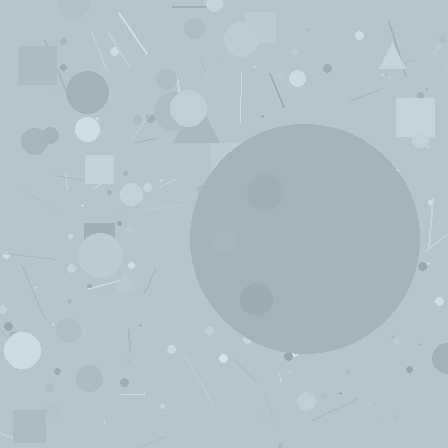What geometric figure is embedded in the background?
A circle is embedded in the background.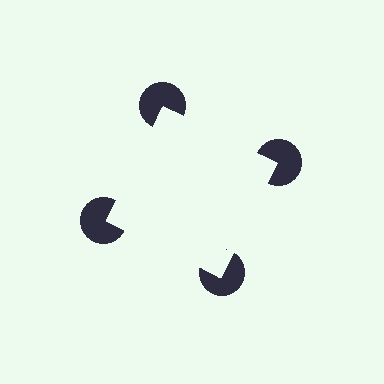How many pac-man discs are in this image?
There are 4 — one at each vertex of the illusory square.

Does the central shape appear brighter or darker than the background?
It typically appears slightly brighter than the background, even though no actual brightness change is drawn.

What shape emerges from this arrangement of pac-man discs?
An illusory square — its edges are inferred from the aligned wedge cuts in the pac-man discs, not physically drawn.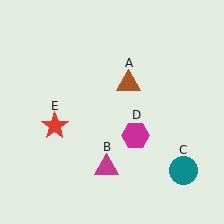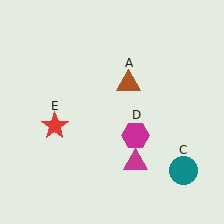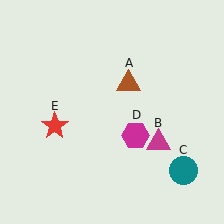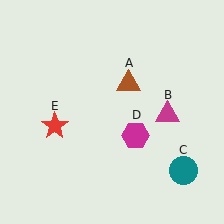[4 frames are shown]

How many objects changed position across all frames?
1 object changed position: magenta triangle (object B).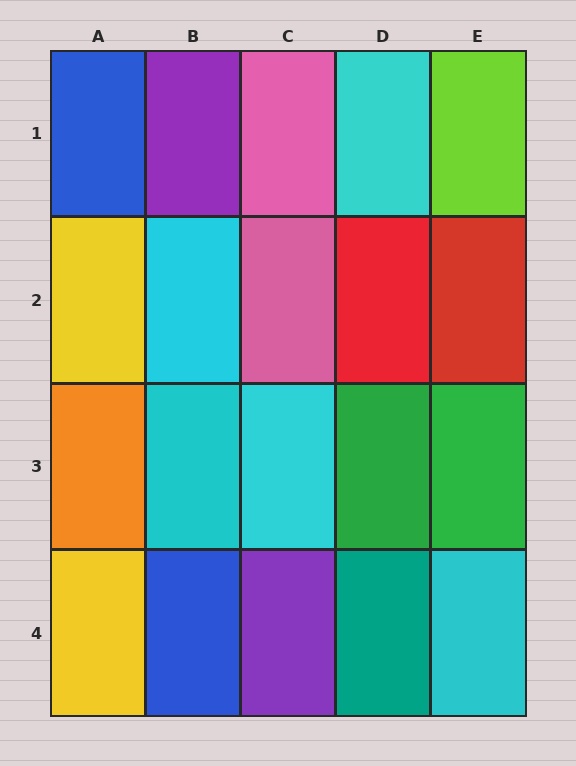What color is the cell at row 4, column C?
Purple.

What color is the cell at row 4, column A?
Yellow.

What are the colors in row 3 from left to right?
Orange, cyan, cyan, green, green.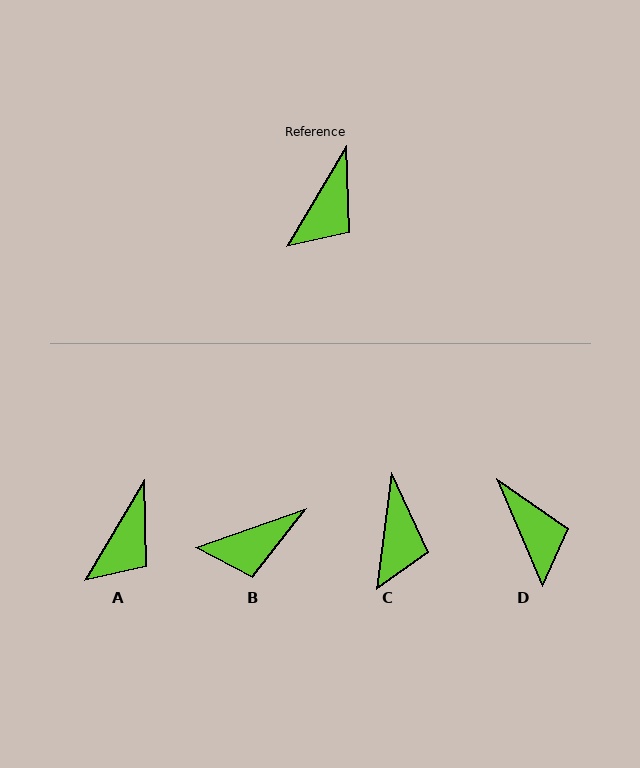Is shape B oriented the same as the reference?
No, it is off by about 40 degrees.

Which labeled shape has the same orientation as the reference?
A.